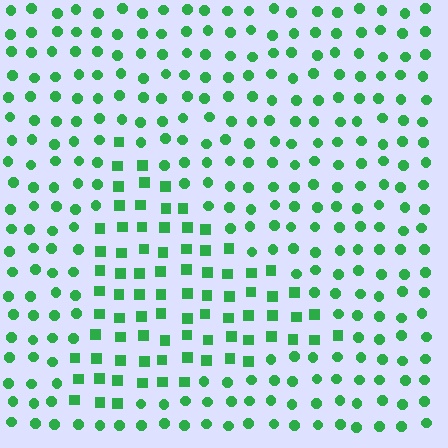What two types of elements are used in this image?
The image uses squares inside the triangle region and circles outside it.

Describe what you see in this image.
The image is filled with small green elements arranged in a uniform grid. A triangle-shaped region contains squares, while the surrounding area contains circles. The boundary is defined purely by the change in element shape.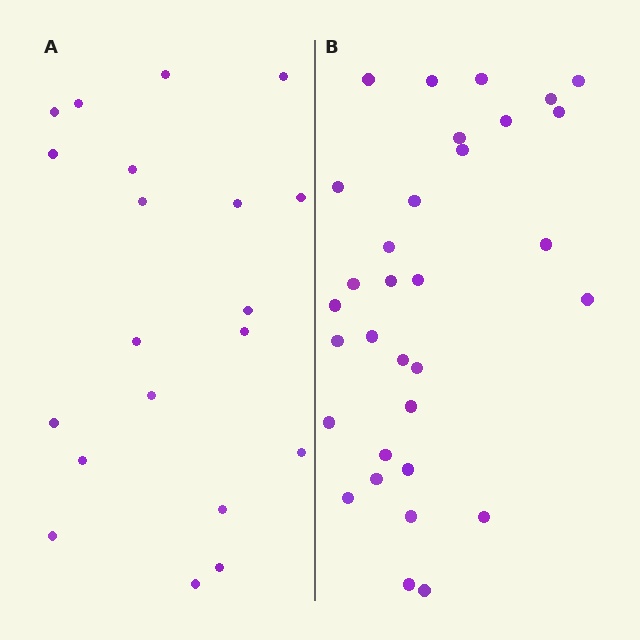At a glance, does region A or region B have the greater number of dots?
Region B (the right region) has more dots.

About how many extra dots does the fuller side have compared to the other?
Region B has roughly 12 or so more dots than region A.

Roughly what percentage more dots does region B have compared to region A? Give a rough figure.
About 60% more.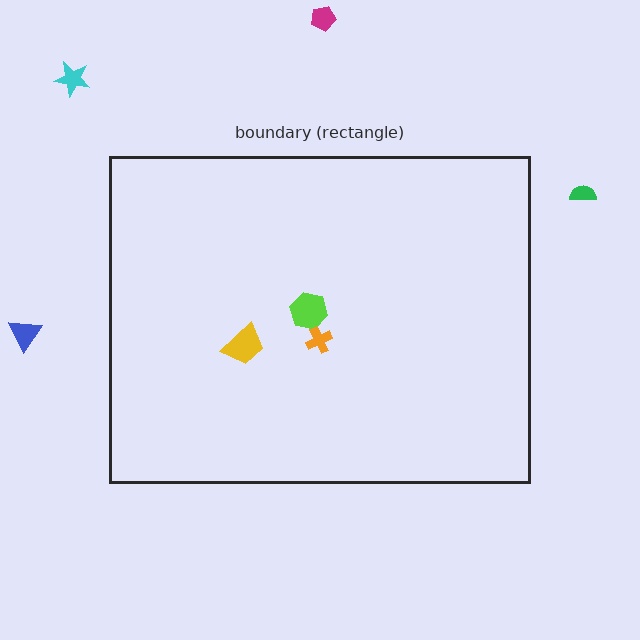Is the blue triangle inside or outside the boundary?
Outside.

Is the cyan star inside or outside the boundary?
Outside.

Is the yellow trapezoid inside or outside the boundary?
Inside.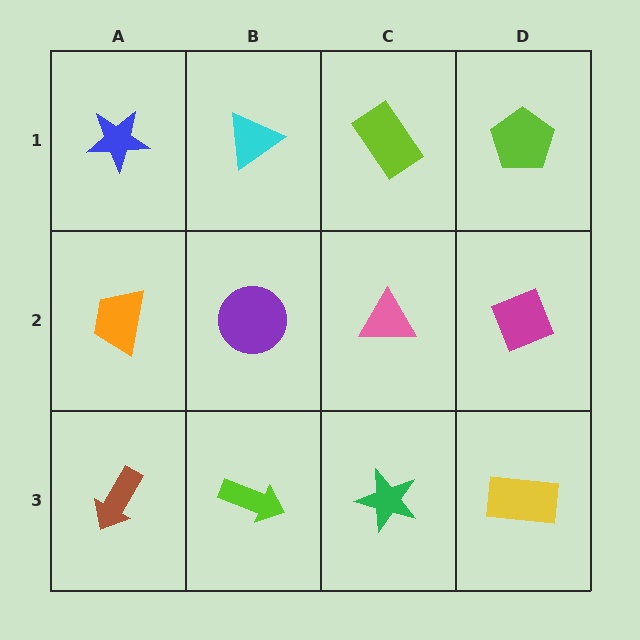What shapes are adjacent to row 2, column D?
A lime pentagon (row 1, column D), a yellow rectangle (row 3, column D), a pink triangle (row 2, column C).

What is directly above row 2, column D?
A lime pentagon.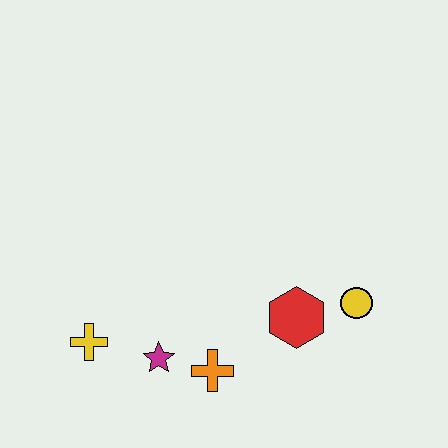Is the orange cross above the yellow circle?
No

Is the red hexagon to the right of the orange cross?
Yes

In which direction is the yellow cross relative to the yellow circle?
The yellow cross is to the left of the yellow circle.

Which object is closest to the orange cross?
The magenta star is closest to the orange cross.